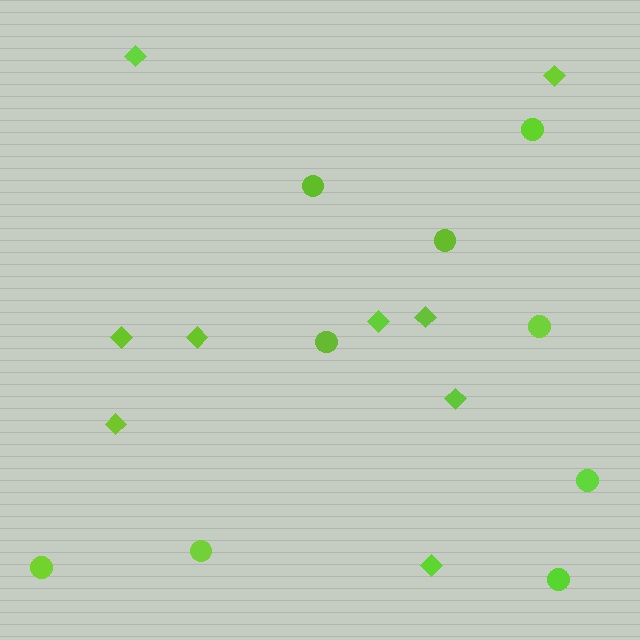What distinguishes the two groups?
There are 2 groups: one group of diamonds (9) and one group of circles (9).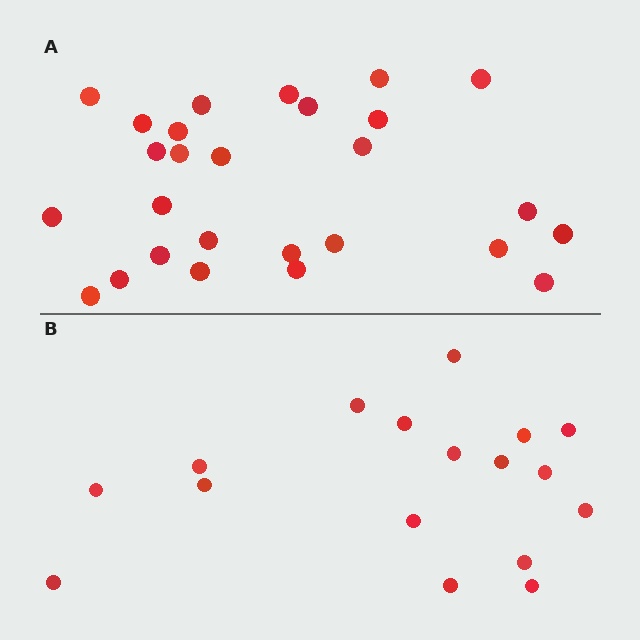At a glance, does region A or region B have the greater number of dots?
Region A (the top region) has more dots.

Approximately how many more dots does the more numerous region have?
Region A has roughly 10 or so more dots than region B.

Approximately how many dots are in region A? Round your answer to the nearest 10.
About 30 dots. (The exact count is 27, which rounds to 30.)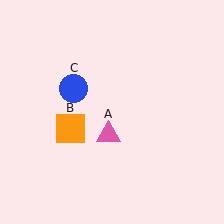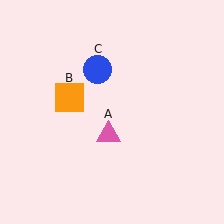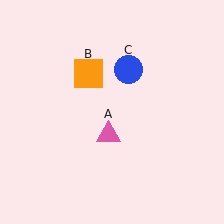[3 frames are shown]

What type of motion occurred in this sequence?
The orange square (object B), blue circle (object C) rotated clockwise around the center of the scene.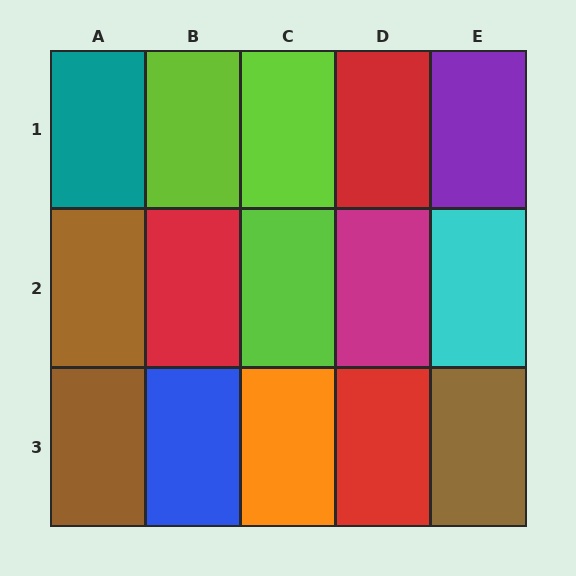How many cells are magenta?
1 cell is magenta.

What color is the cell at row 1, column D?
Red.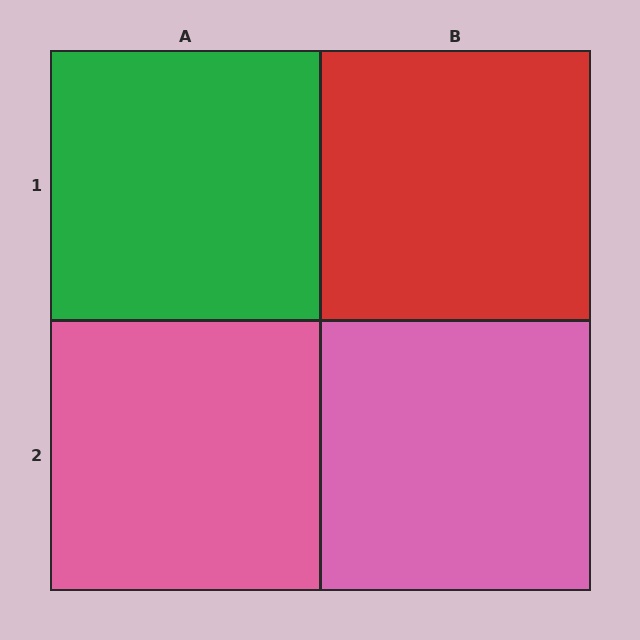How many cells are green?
1 cell is green.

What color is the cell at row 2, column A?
Pink.